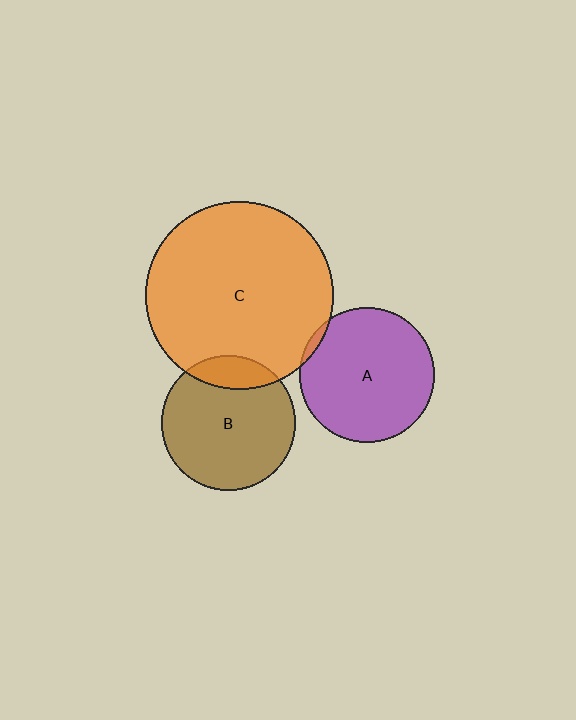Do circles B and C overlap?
Yes.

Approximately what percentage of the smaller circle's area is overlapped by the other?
Approximately 15%.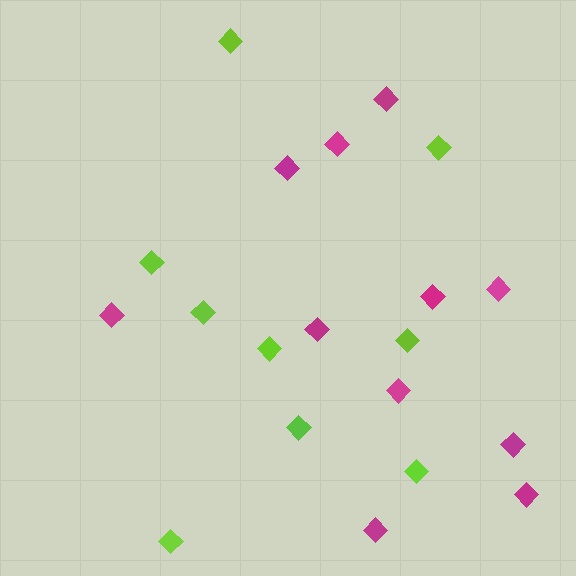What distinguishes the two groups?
There are 2 groups: one group of lime diamonds (9) and one group of magenta diamonds (11).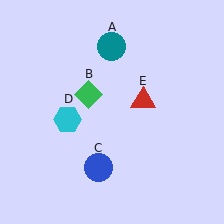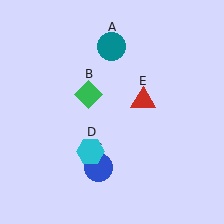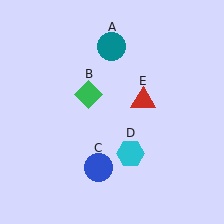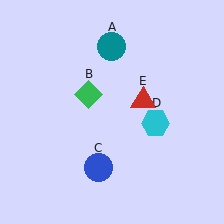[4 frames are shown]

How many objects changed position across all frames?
1 object changed position: cyan hexagon (object D).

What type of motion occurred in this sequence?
The cyan hexagon (object D) rotated counterclockwise around the center of the scene.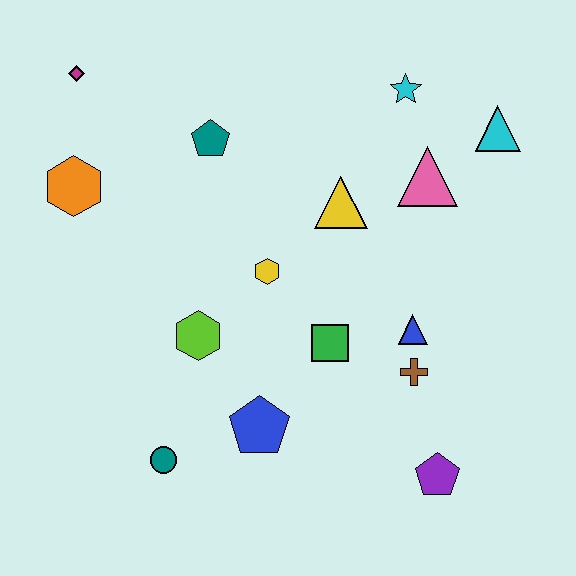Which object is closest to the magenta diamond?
The orange hexagon is closest to the magenta diamond.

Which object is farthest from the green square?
The magenta diamond is farthest from the green square.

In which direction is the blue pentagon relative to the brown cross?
The blue pentagon is to the left of the brown cross.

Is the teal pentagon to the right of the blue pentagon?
No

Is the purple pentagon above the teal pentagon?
No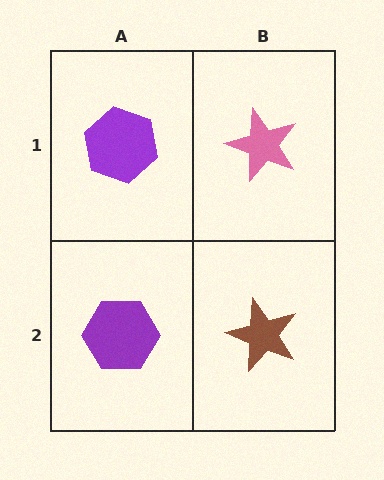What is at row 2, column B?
A brown star.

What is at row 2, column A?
A purple hexagon.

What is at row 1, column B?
A pink star.